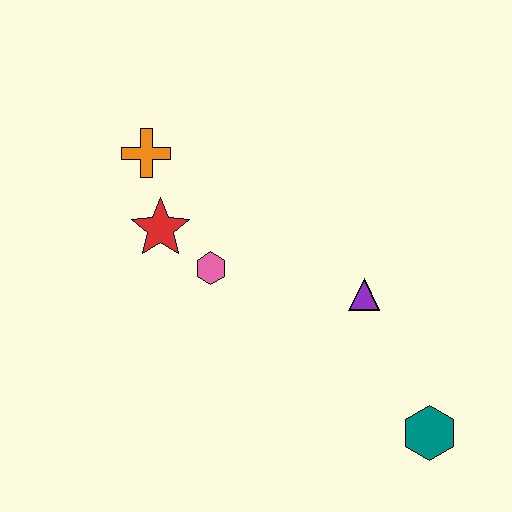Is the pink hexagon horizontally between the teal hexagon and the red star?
Yes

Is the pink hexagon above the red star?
No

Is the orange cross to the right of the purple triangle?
No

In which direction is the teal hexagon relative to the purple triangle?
The teal hexagon is below the purple triangle.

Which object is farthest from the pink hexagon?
The teal hexagon is farthest from the pink hexagon.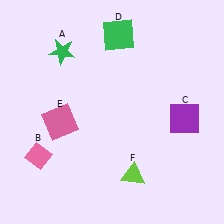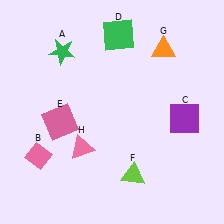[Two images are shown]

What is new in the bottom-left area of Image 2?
A pink triangle (H) was added in the bottom-left area of Image 2.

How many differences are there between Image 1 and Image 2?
There are 2 differences between the two images.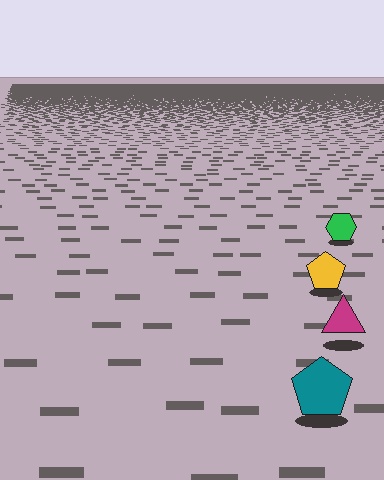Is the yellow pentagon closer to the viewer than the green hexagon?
Yes. The yellow pentagon is closer — you can tell from the texture gradient: the ground texture is coarser near it.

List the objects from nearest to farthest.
From nearest to farthest: the teal pentagon, the magenta triangle, the yellow pentagon, the green hexagon.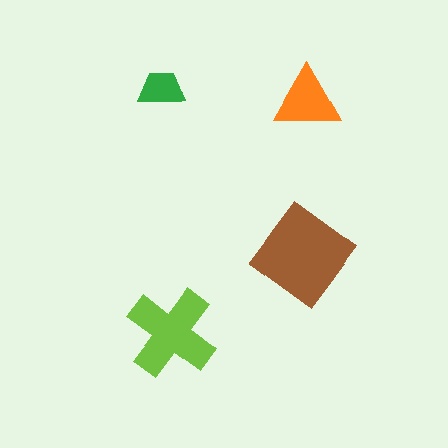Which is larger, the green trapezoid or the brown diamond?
The brown diamond.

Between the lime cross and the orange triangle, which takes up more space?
The lime cross.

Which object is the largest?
The brown diamond.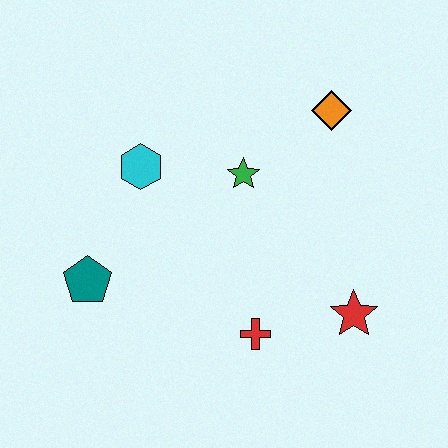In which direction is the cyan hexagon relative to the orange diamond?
The cyan hexagon is to the left of the orange diamond.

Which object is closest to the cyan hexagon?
The green star is closest to the cyan hexagon.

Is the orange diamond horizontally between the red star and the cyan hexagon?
Yes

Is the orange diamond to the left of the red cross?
No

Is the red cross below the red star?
Yes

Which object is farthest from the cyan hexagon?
The red star is farthest from the cyan hexagon.